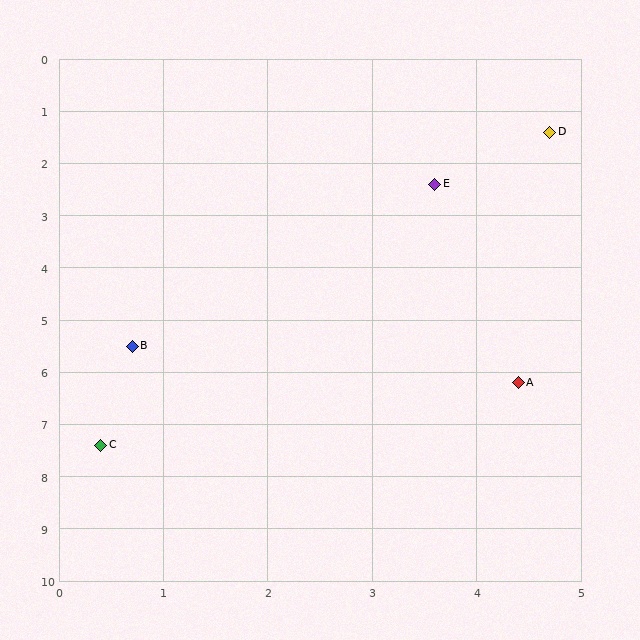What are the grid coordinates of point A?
Point A is at approximately (4.4, 6.2).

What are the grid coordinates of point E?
Point E is at approximately (3.6, 2.4).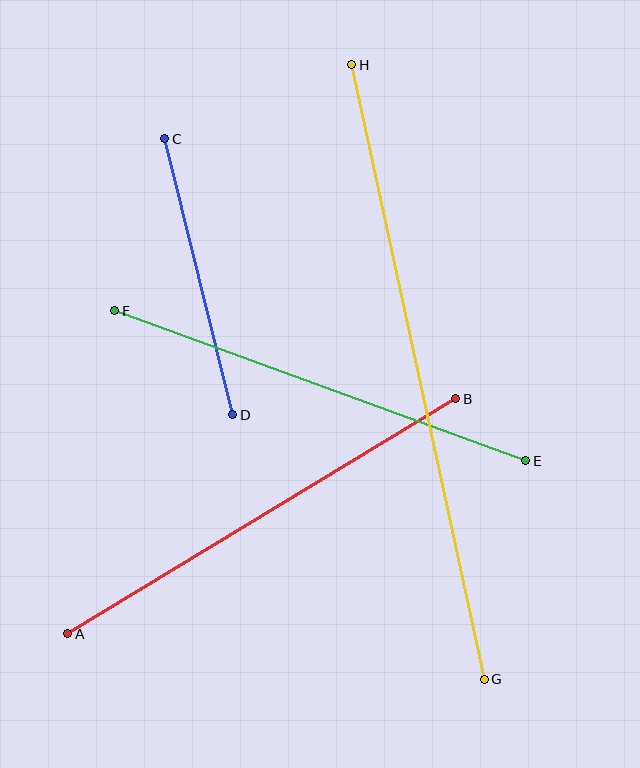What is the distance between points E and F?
The distance is approximately 437 pixels.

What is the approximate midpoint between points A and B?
The midpoint is at approximately (262, 516) pixels.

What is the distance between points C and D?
The distance is approximately 284 pixels.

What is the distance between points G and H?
The distance is approximately 629 pixels.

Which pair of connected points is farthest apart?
Points G and H are farthest apart.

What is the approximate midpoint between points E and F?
The midpoint is at approximately (320, 386) pixels.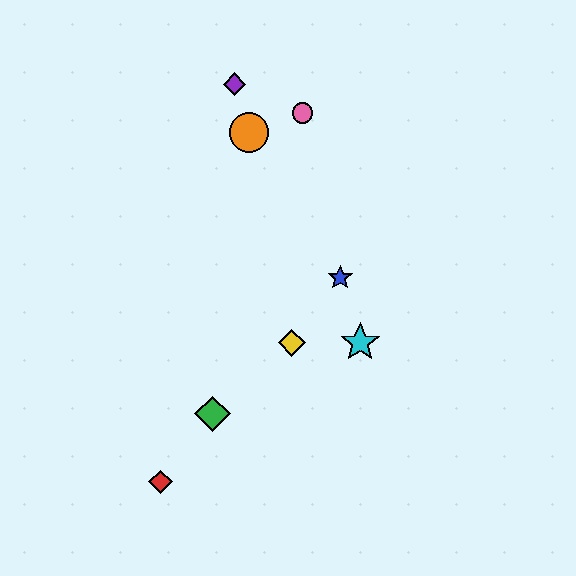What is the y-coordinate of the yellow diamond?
The yellow diamond is at y≈343.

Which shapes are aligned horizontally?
The yellow diamond, the cyan star are aligned horizontally.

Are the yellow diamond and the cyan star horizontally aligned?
Yes, both are at y≈343.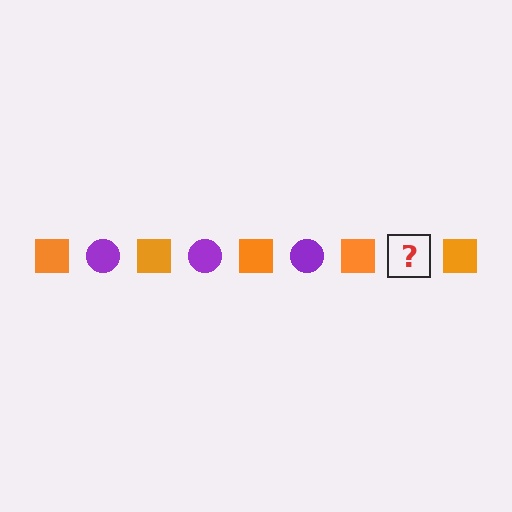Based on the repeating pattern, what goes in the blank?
The blank should be a purple circle.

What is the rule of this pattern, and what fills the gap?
The rule is that the pattern alternates between orange square and purple circle. The gap should be filled with a purple circle.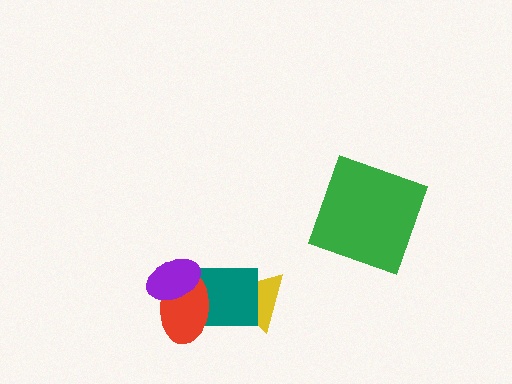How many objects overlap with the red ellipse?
2 objects overlap with the red ellipse.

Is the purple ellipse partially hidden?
No, no other shape covers it.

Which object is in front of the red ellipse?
The purple ellipse is in front of the red ellipse.